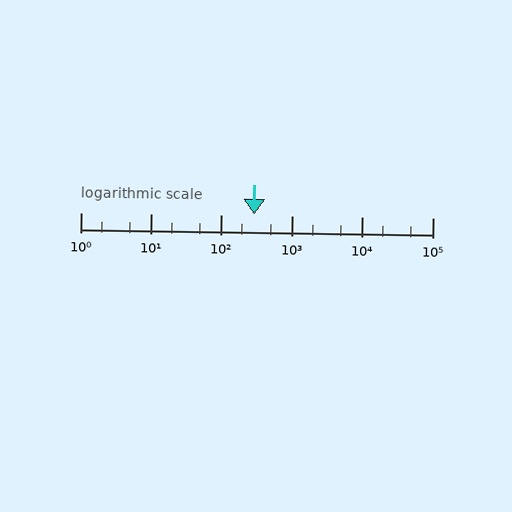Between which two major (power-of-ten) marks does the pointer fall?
The pointer is between 100 and 1000.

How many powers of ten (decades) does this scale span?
The scale spans 5 decades, from 1 to 100000.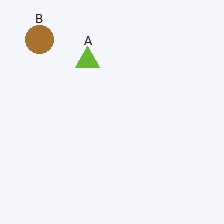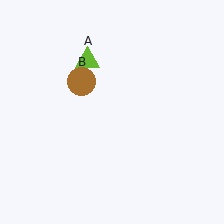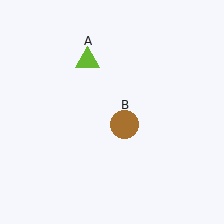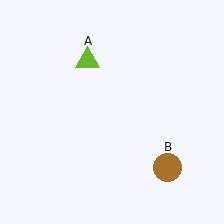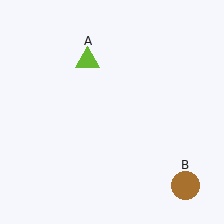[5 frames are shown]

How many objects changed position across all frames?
1 object changed position: brown circle (object B).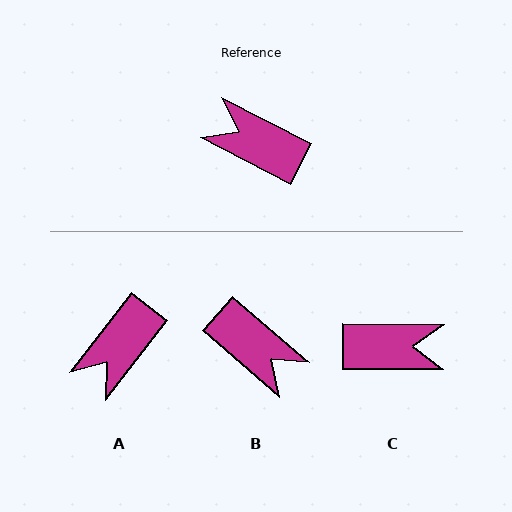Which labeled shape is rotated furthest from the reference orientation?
B, about 166 degrees away.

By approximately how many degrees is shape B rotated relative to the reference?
Approximately 166 degrees counter-clockwise.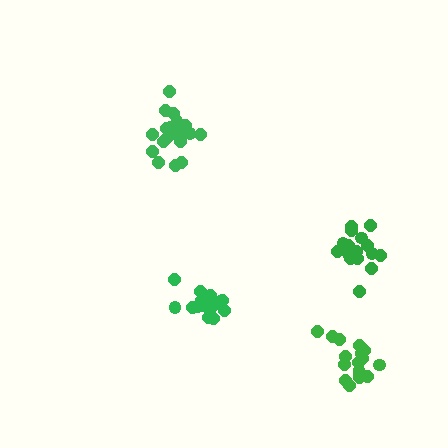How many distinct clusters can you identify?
There are 4 distinct clusters.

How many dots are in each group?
Group 1: 17 dots, Group 2: 18 dots, Group 3: 21 dots, Group 4: 17 dots (73 total).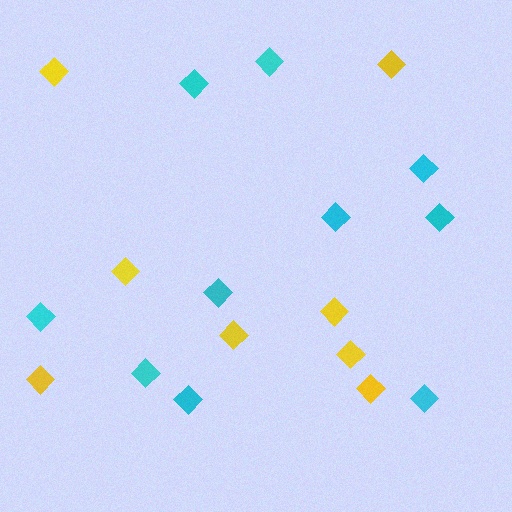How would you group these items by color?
There are 2 groups: one group of cyan diamonds (10) and one group of yellow diamonds (8).